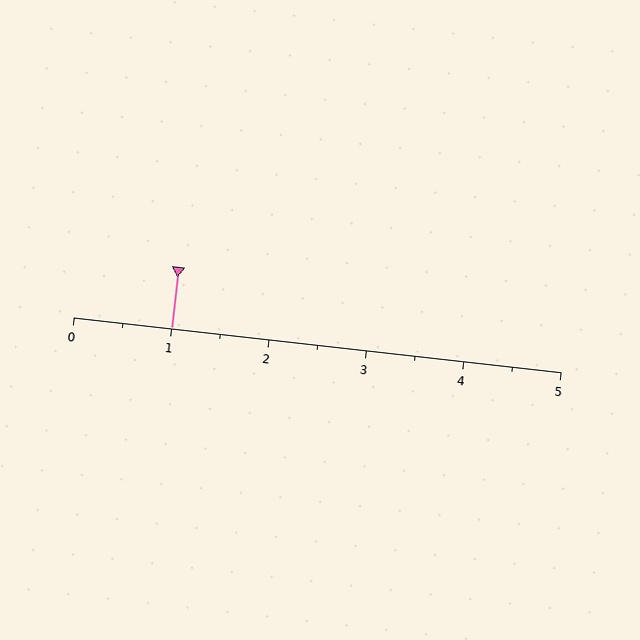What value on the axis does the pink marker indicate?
The marker indicates approximately 1.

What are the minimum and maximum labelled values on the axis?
The axis runs from 0 to 5.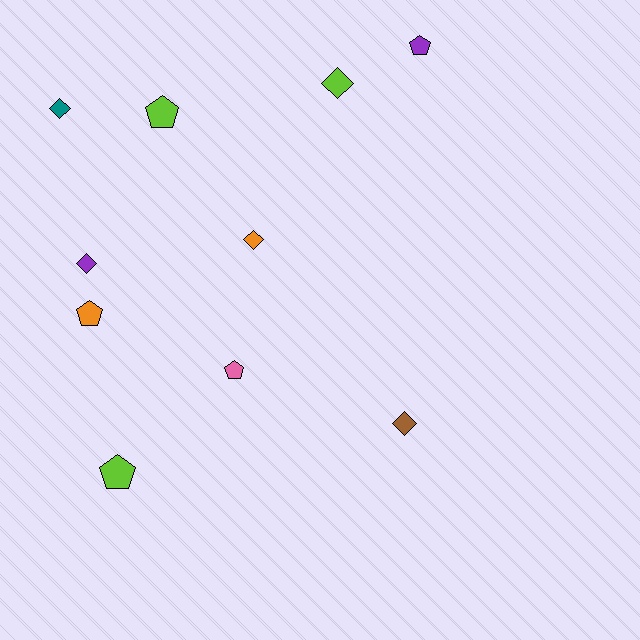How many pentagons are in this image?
There are 5 pentagons.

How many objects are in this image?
There are 10 objects.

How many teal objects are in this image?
There is 1 teal object.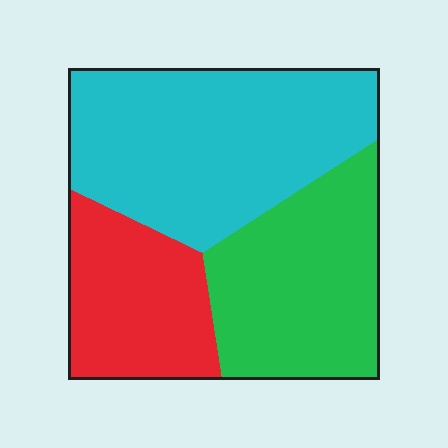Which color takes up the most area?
Cyan, at roughly 45%.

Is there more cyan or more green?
Cyan.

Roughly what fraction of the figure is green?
Green covers 32% of the figure.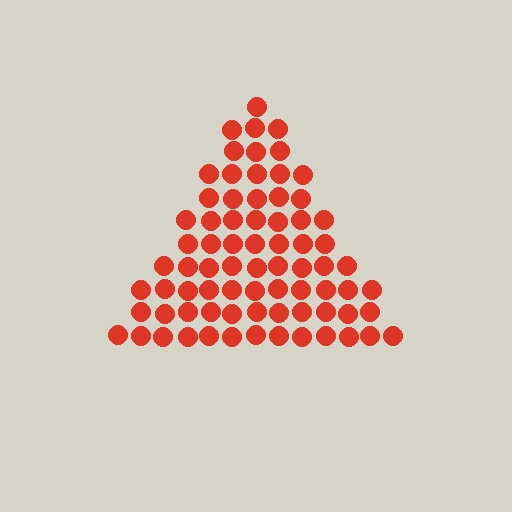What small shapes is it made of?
It is made of small circles.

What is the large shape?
The large shape is a triangle.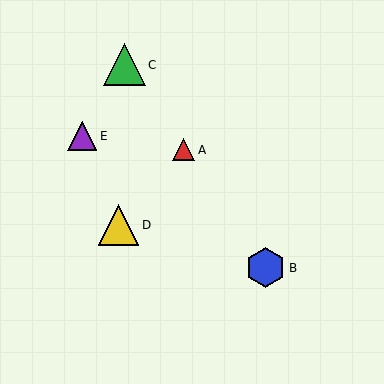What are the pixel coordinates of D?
Object D is at (119, 225).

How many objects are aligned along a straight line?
3 objects (A, B, C) are aligned along a straight line.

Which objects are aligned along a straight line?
Objects A, B, C are aligned along a straight line.